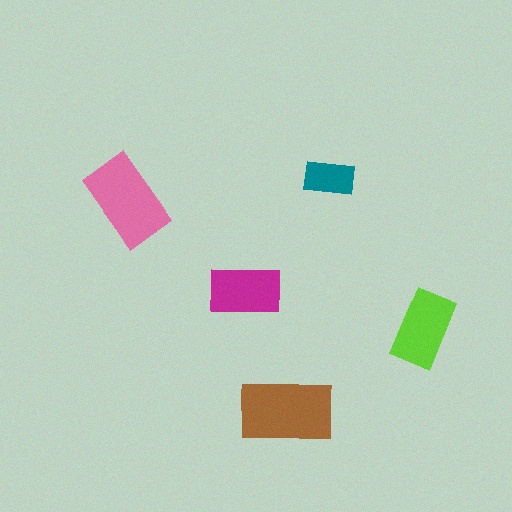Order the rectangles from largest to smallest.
the brown one, the pink one, the lime one, the magenta one, the teal one.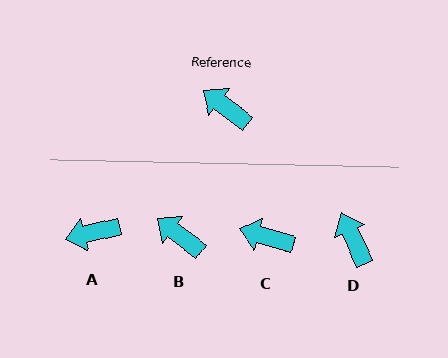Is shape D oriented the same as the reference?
No, it is off by about 27 degrees.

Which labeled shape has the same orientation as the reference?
B.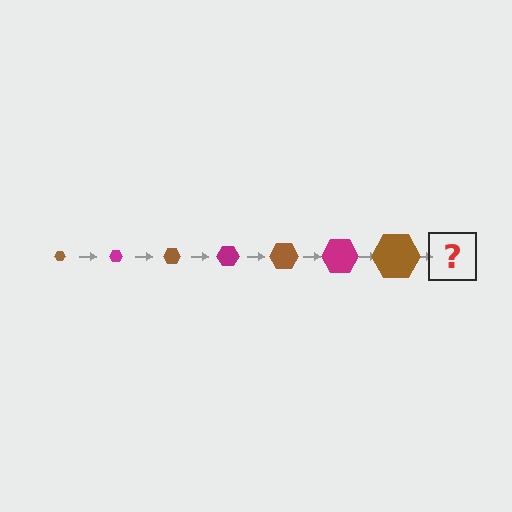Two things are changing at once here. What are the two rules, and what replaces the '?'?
The two rules are that the hexagon grows larger each step and the color cycles through brown and magenta. The '?' should be a magenta hexagon, larger than the previous one.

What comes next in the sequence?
The next element should be a magenta hexagon, larger than the previous one.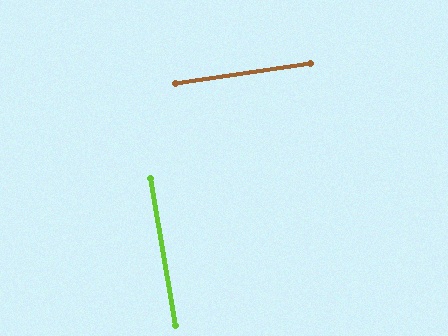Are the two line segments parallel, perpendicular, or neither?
Perpendicular — they meet at approximately 89°.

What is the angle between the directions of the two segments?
Approximately 89 degrees.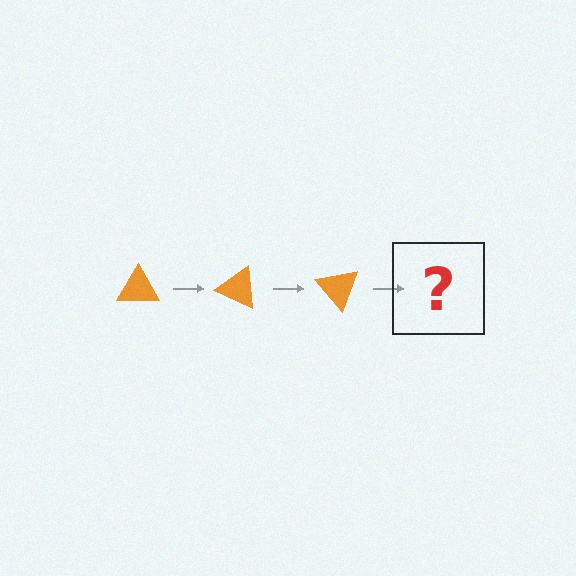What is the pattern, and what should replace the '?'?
The pattern is that the triangle rotates 25 degrees each step. The '?' should be an orange triangle rotated 75 degrees.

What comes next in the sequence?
The next element should be an orange triangle rotated 75 degrees.